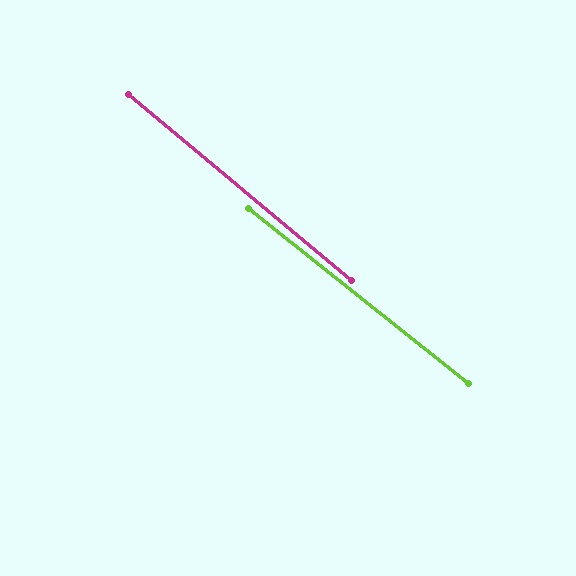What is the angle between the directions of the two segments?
Approximately 1 degree.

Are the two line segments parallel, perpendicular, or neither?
Parallel — their directions differ by only 1.4°.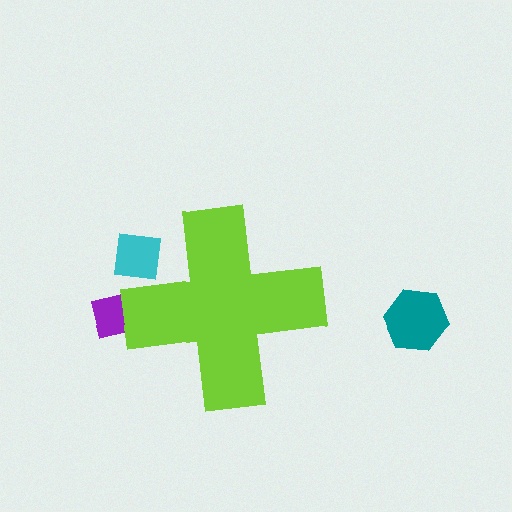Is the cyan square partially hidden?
Yes, the cyan square is partially hidden behind the lime cross.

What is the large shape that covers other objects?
A lime cross.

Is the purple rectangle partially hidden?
Yes, the purple rectangle is partially hidden behind the lime cross.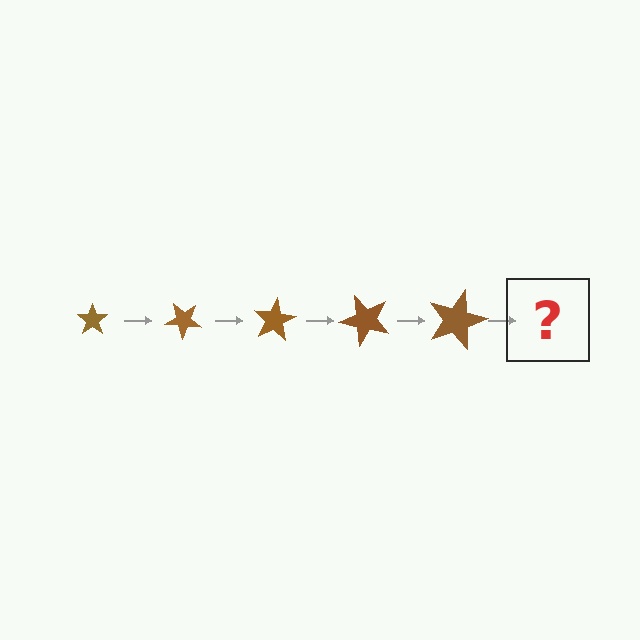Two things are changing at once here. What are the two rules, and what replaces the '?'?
The two rules are that the star grows larger each step and it rotates 40 degrees each step. The '?' should be a star, larger than the previous one and rotated 200 degrees from the start.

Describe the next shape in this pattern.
It should be a star, larger than the previous one and rotated 200 degrees from the start.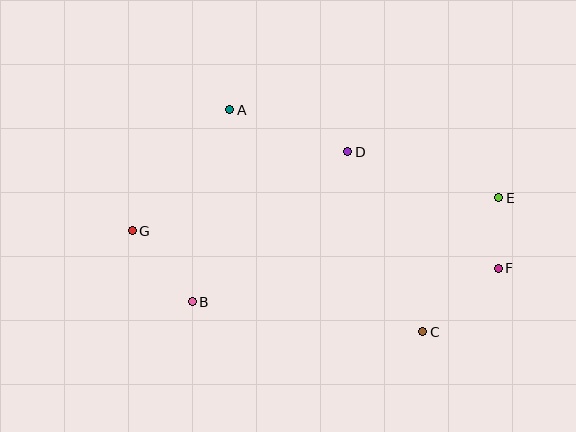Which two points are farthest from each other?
Points E and G are farthest from each other.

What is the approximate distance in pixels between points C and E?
The distance between C and E is approximately 154 pixels.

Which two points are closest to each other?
Points E and F are closest to each other.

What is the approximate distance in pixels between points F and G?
The distance between F and G is approximately 368 pixels.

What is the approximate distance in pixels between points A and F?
The distance between A and F is approximately 312 pixels.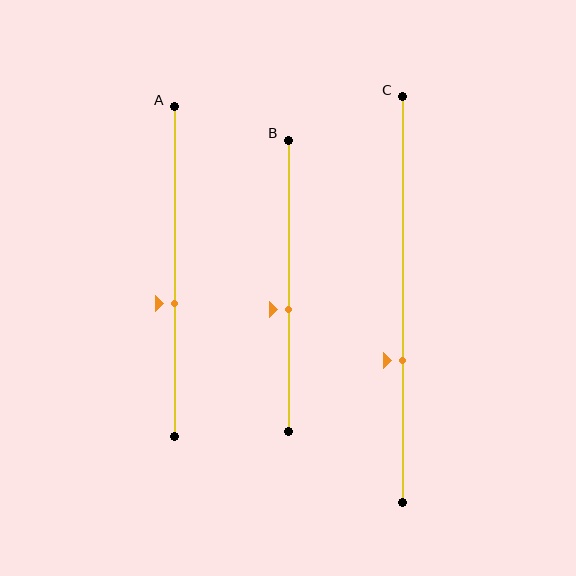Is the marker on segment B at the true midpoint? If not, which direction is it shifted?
No, the marker on segment B is shifted downward by about 8% of the segment length.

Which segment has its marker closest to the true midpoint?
Segment B has its marker closest to the true midpoint.